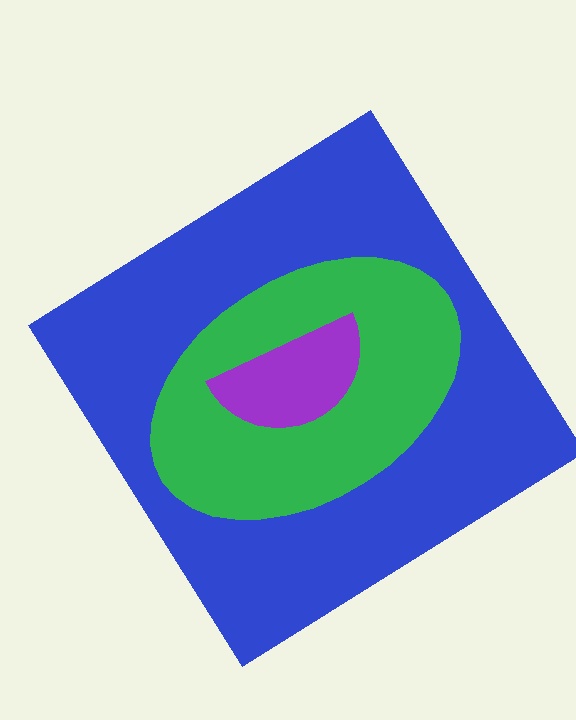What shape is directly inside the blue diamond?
The green ellipse.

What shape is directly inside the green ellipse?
The purple semicircle.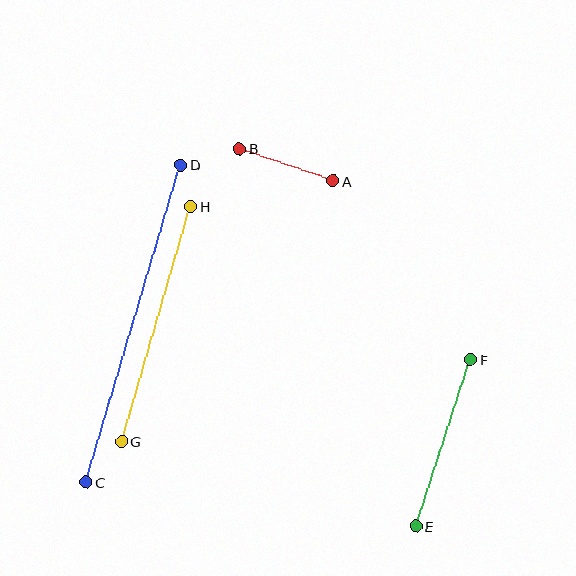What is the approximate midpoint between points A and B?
The midpoint is at approximately (286, 165) pixels.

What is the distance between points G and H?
The distance is approximately 245 pixels.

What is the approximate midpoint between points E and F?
The midpoint is at approximately (443, 443) pixels.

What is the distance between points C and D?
The distance is approximately 331 pixels.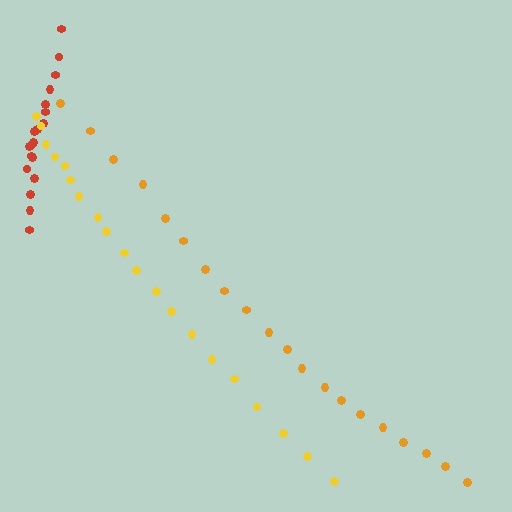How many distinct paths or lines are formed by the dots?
There are 3 distinct paths.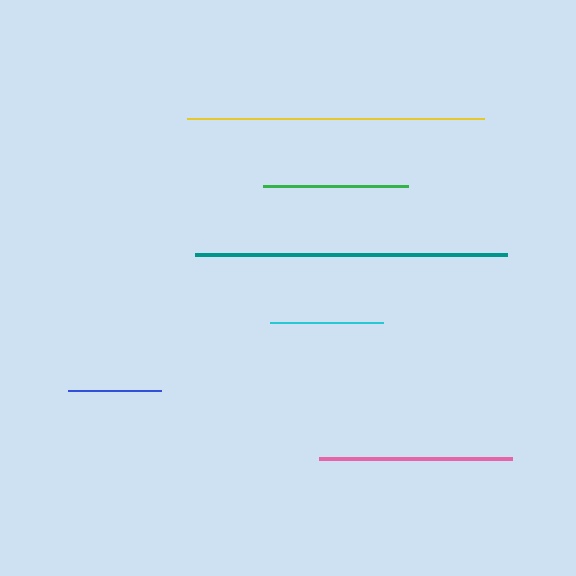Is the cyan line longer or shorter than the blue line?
The cyan line is longer than the blue line.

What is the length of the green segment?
The green segment is approximately 145 pixels long.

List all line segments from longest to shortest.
From longest to shortest: teal, yellow, pink, green, cyan, blue.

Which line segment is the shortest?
The blue line is the shortest at approximately 93 pixels.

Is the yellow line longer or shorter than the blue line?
The yellow line is longer than the blue line.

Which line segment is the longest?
The teal line is the longest at approximately 312 pixels.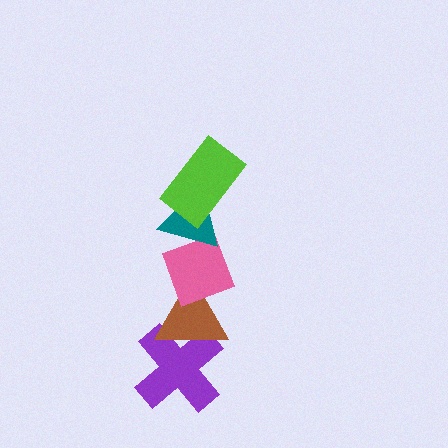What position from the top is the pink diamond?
The pink diamond is 3rd from the top.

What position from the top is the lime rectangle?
The lime rectangle is 1st from the top.